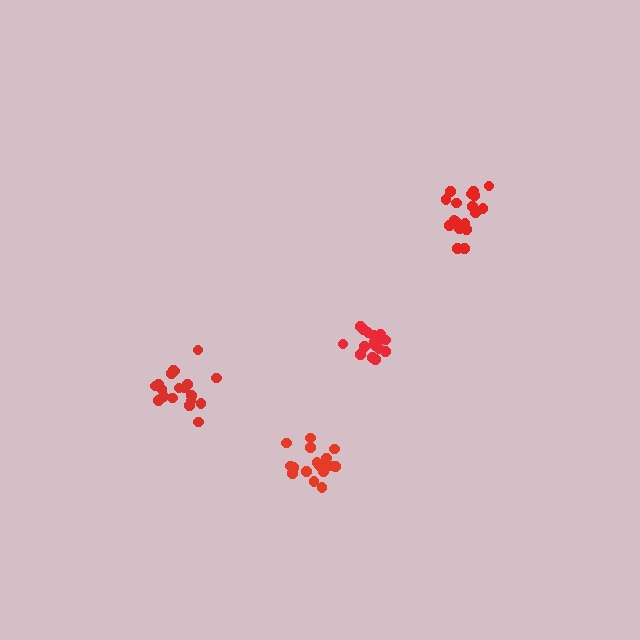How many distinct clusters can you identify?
There are 4 distinct clusters.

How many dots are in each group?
Group 1: 19 dots, Group 2: 16 dots, Group 3: 18 dots, Group 4: 19 dots (72 total).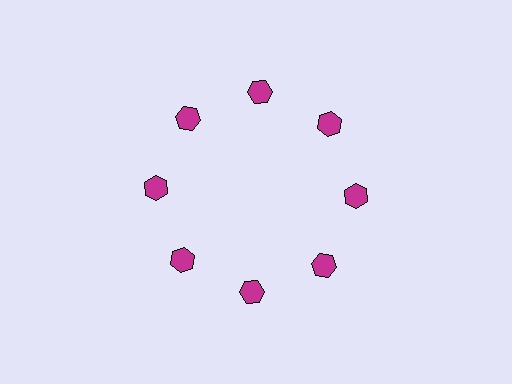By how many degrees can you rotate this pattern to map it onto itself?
The pattern maps onto itself every 45 degrees of rotation.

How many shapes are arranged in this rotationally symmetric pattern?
There are 8 shapes, arranged in 8 groups of 1.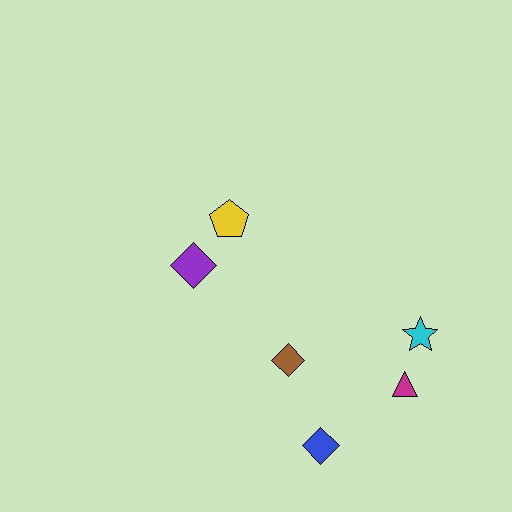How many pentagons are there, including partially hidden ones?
There is 1 pentagon.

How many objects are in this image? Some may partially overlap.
There are 6 objects.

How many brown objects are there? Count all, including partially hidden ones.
There is 1 brown object.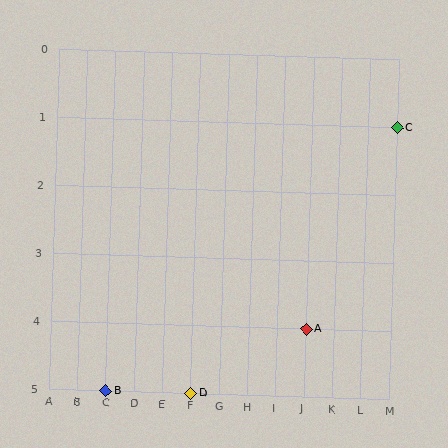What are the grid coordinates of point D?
Point D is at grid coordinates (F, 5).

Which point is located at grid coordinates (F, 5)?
Point D is at (F, 5).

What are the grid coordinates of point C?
Point C is at grid coordinates (M, 1).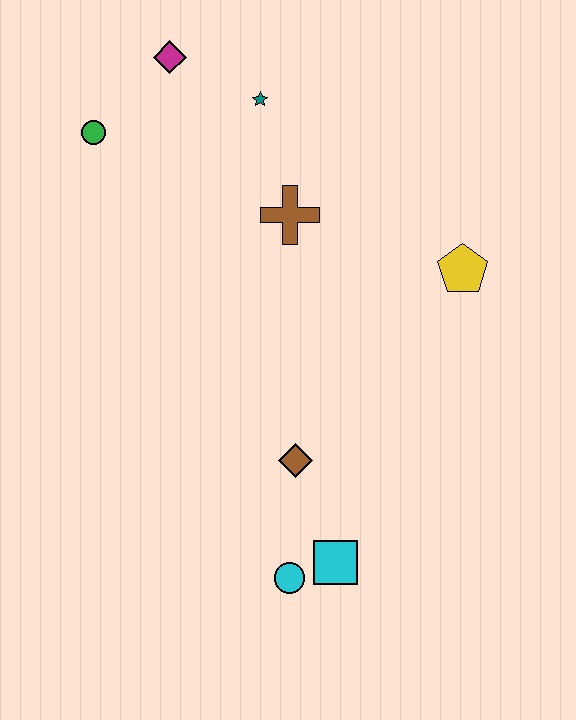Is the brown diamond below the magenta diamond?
Yes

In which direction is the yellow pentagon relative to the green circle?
The yellow pentagon is to the right of the green circle.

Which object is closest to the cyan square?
The cyan circle is closest to the cyan square.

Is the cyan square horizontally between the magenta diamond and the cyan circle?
No